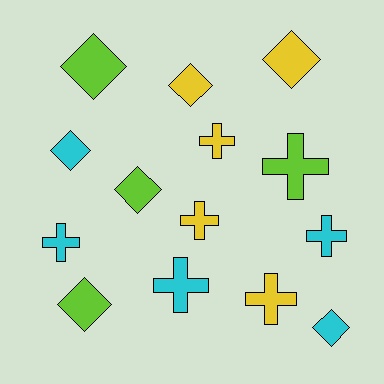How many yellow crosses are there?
There are 3 yellow crosses.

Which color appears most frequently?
Yellow, with 5 objects.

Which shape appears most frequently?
Cross, with 7 objects.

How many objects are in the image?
There are 14 objects.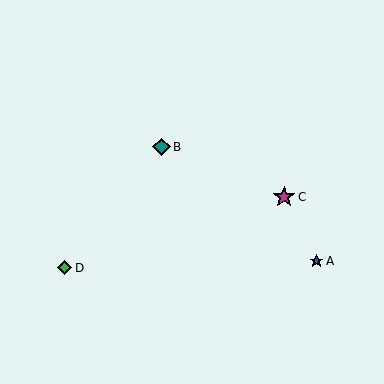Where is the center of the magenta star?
The center of the magenta star is at (284, 197).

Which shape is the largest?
The magenta star (labeled C) is the largest.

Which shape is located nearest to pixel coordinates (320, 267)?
The blue star (labeled A) at (316, 261) is nearest to that location.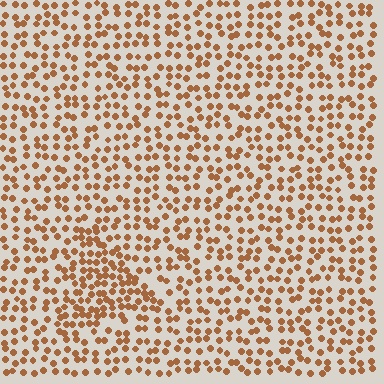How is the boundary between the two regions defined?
The boundary is defined by a change in element density (approximately 1.7x ratio). All elements are the same color, size, and shape.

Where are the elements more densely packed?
The elements are more densely packed inside the triangle boundary.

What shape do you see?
I see a triangle.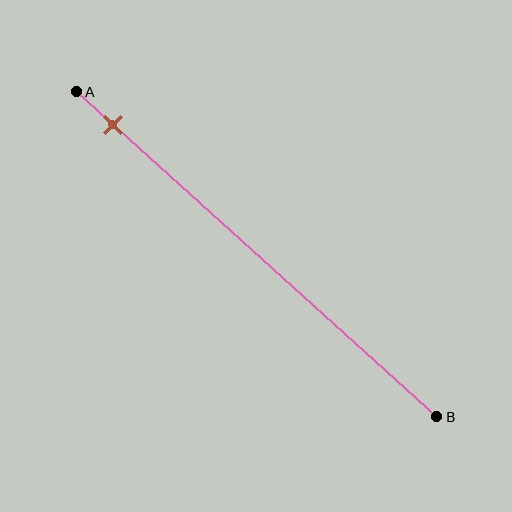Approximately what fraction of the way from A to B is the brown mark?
The brown mark is approximately 10% of the way from A to B.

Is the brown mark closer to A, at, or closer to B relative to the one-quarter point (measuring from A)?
The brown mark is closer to point A than the one-quarter point of segment AB.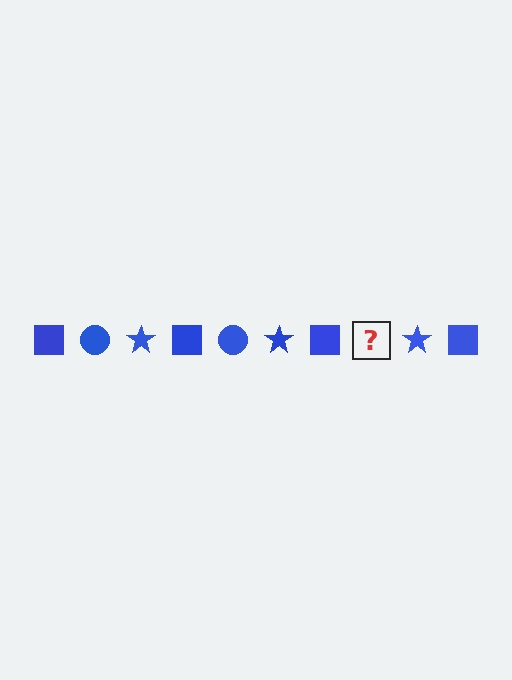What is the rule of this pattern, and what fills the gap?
The rule is that the pattern cycles through square, circle, star shapes in blue. The gap should be filled with a blue circle.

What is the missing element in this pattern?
The missing element is a blue circle.